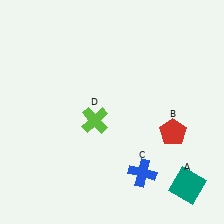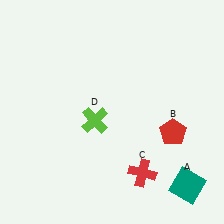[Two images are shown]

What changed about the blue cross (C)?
In Image 1, C is blue. In Image 2, it changed to red.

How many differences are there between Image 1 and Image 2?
There is 1 difference between the two images.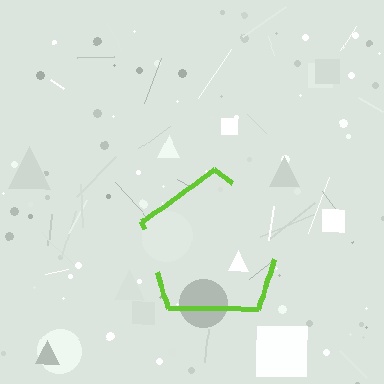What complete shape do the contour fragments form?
The contour fragments form a pentagon.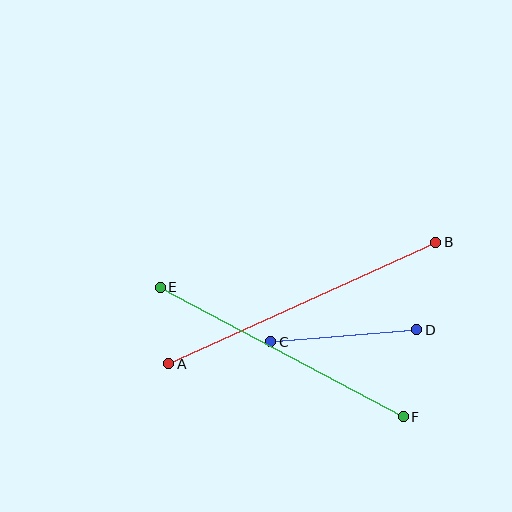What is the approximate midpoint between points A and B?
The midpoint is at approximately (302, 303) pixels.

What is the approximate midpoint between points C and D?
The midpoint is at approximately (344, 336) pixels.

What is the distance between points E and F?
The distance is approximately 275 pixels.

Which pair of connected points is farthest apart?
Points A and B are farthest apart.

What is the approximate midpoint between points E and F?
The midpoint is at approximately (282, 352) pixels.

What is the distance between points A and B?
The distance is approximately 293 pixels.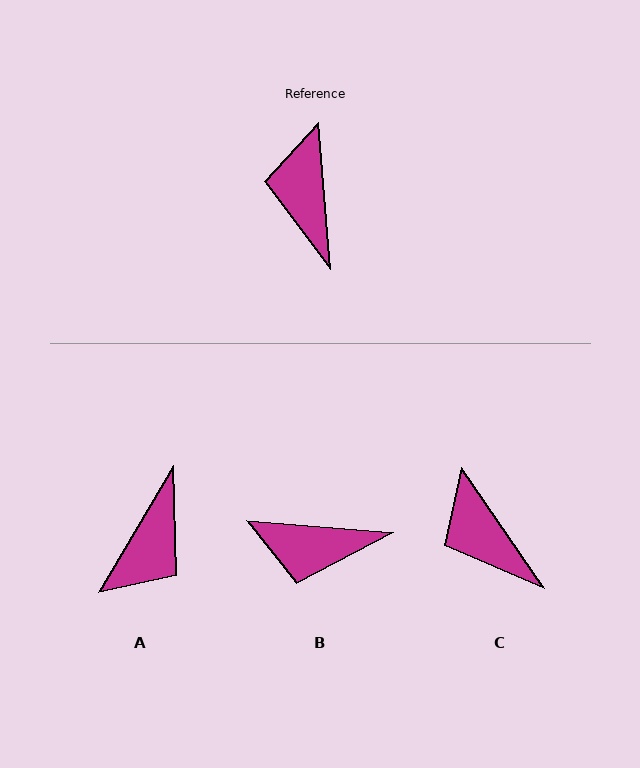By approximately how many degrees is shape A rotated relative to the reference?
Approximately 145 degrees counter-clockwise.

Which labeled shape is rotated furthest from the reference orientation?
A, about 145 degrees away.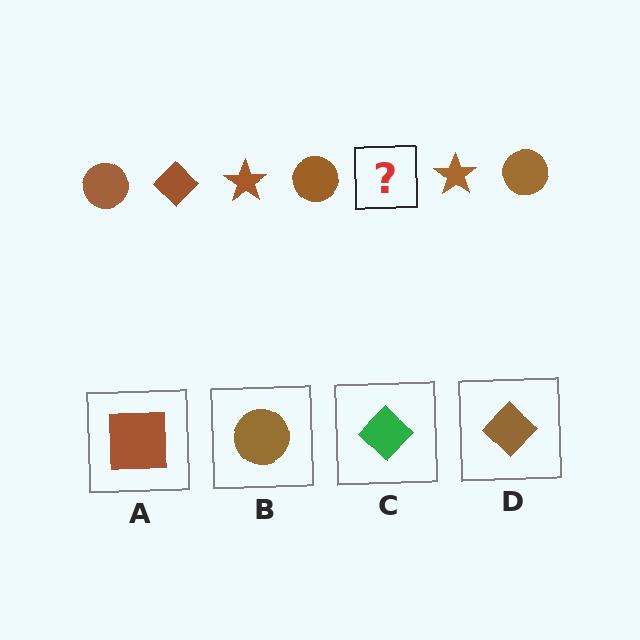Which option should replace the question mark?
Option D.